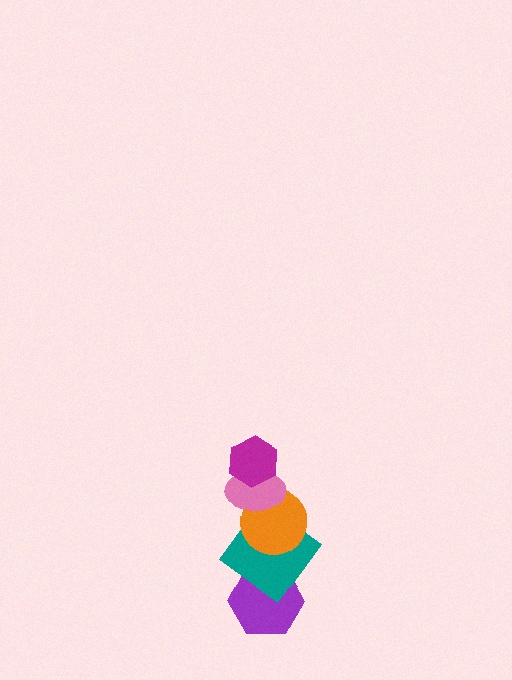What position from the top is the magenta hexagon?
The magenta hexagon is 1st from the top.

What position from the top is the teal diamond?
The teal diamond is 4th from the top.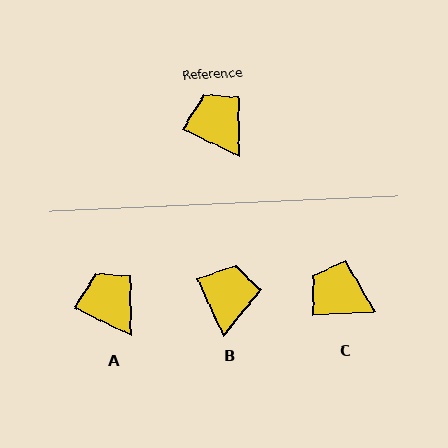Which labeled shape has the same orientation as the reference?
A.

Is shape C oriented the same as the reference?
No, it is off by about 30 degrees.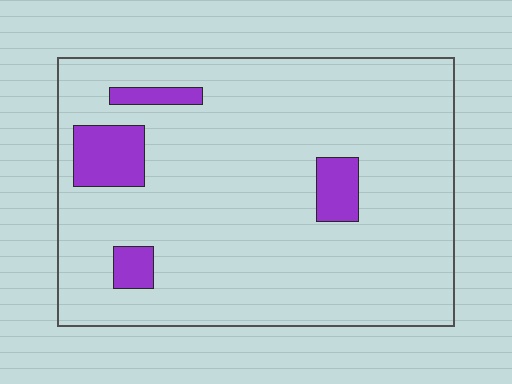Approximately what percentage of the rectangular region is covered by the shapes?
Approximately 10%.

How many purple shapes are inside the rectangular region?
4.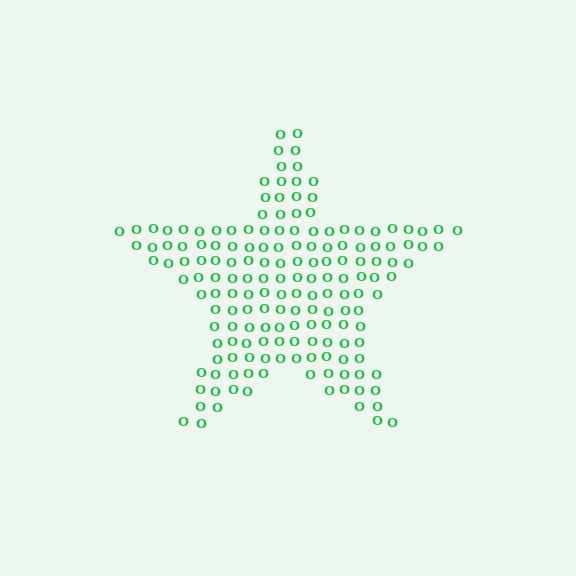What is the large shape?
The large shape is a star.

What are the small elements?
The small elements are letter O's.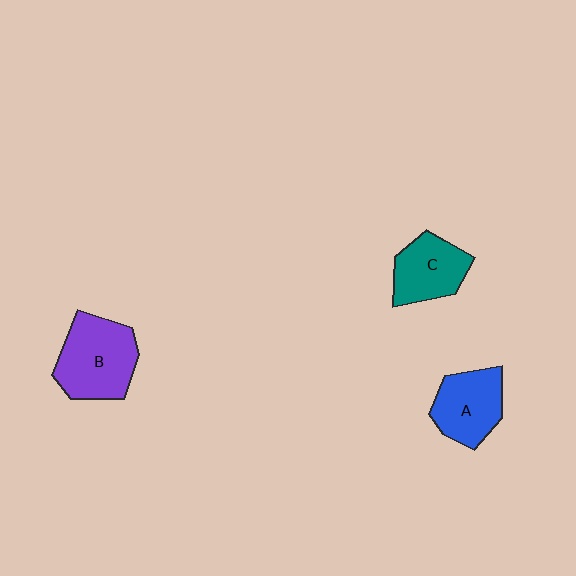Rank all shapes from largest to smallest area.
From largest to smallest: B (purple), A (blue), C (teal).